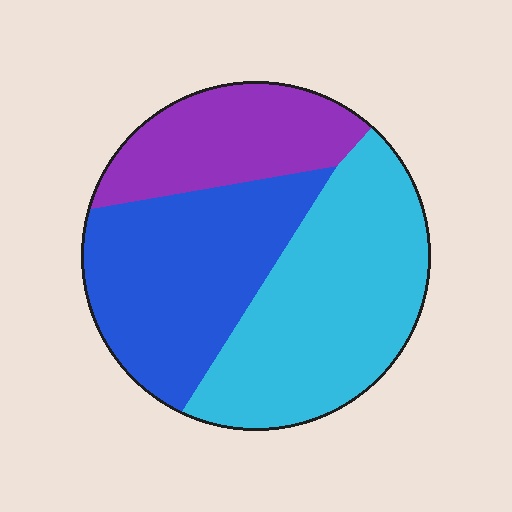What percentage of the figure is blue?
Blue covers 35% of the figure.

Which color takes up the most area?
Cyan, at roughly 40%.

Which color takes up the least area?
Purple, at roughly 25%.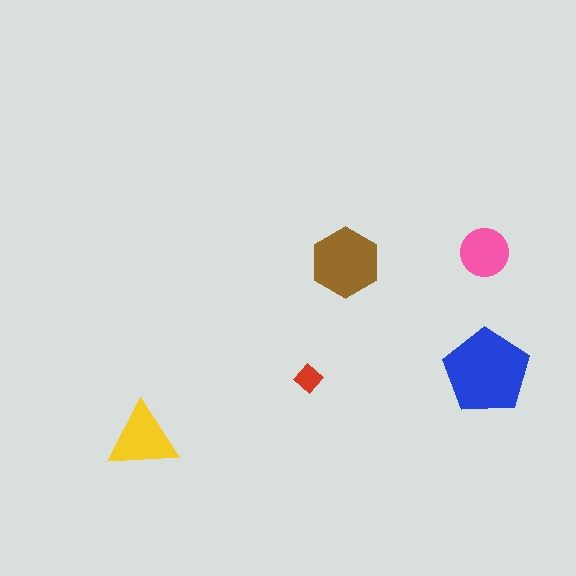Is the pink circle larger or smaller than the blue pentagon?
Smaller.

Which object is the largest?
The blue pentagon.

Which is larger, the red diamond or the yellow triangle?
The yellow triangle.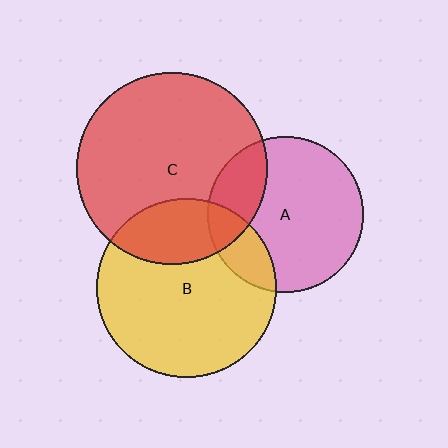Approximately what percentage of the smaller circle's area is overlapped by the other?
Approximately 25%.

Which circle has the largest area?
Circle C (red).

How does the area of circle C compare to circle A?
Approximately 1.5 times.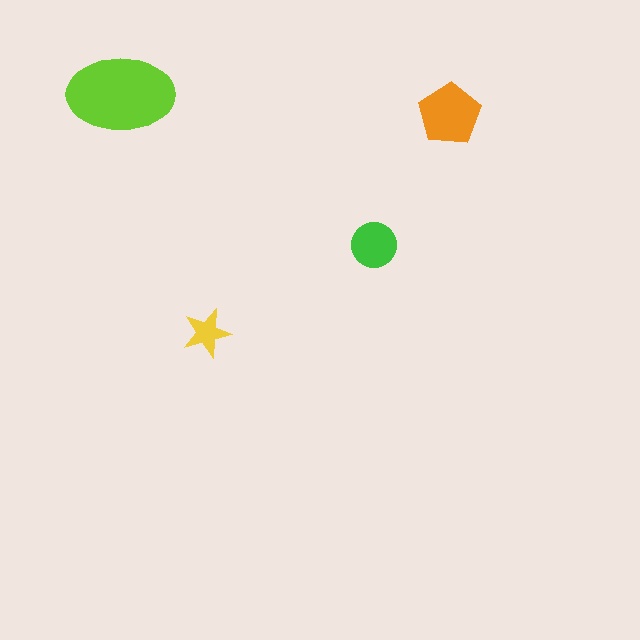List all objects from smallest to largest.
The yellow star, the green circle, the orange pentagon, the lime ellipse.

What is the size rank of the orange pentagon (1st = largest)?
2nd.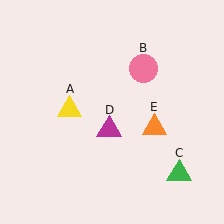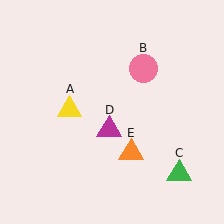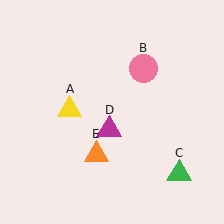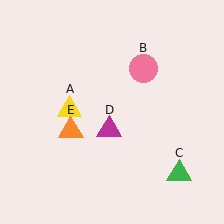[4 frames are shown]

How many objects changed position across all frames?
1 object changed position: orange triangle (object E).